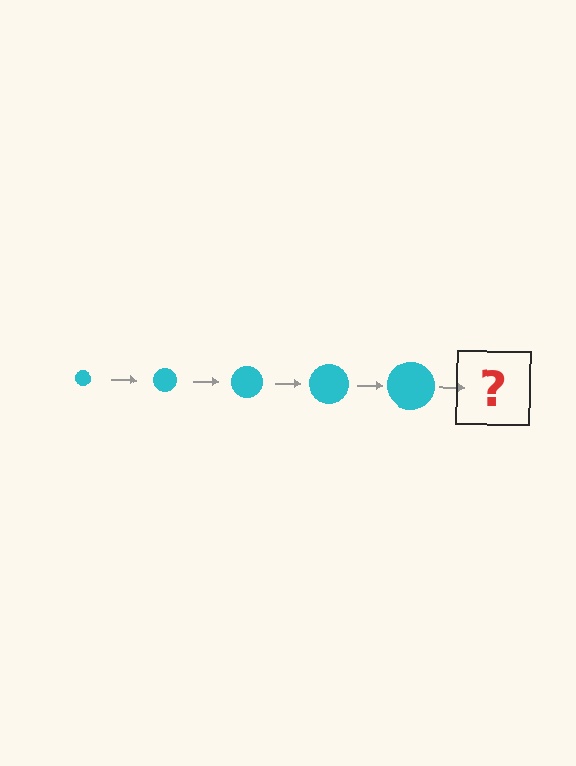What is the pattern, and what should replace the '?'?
The pattern is that the circle gets progressively larger each step. The '?' should be a cyan circle, larger than the previous one.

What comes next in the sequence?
The next element should be a cyan circle, larger than the previous one.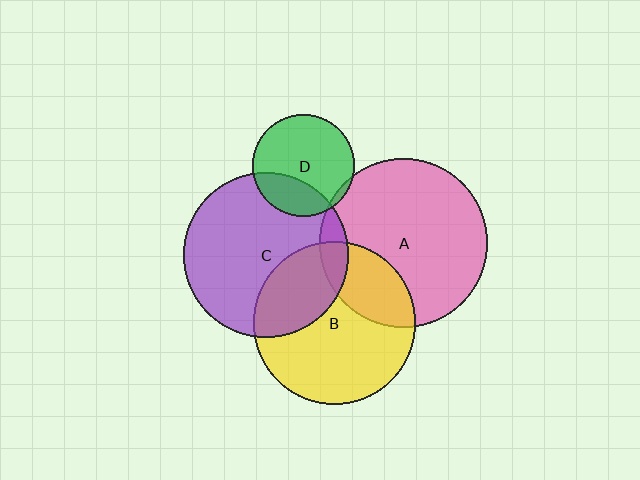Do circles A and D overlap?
Yes.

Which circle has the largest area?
Circle A (pink).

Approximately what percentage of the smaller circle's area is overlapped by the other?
Approximately 5%.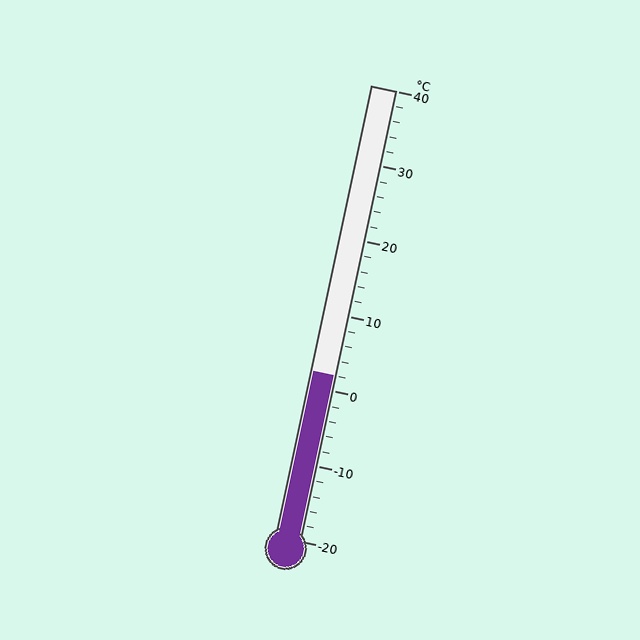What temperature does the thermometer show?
The thermometer shows approximately 2°C.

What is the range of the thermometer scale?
The thermometer scale ranges from -20°C to 40°C.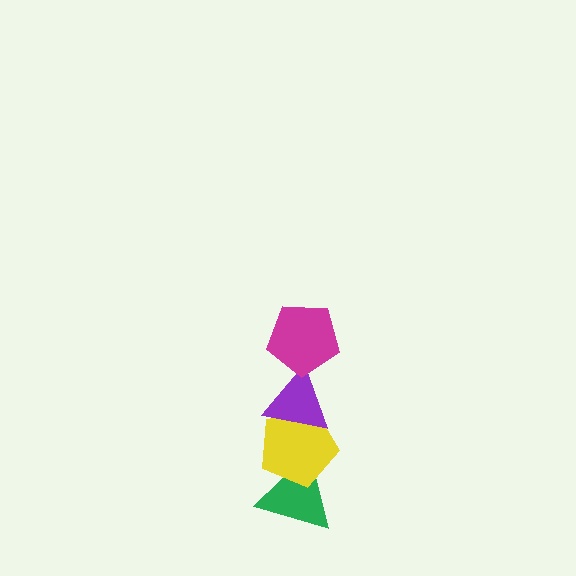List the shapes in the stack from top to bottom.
From top to bottom: the magenta pentagon, the purple triangle, the yellow pentagon, the green triangle.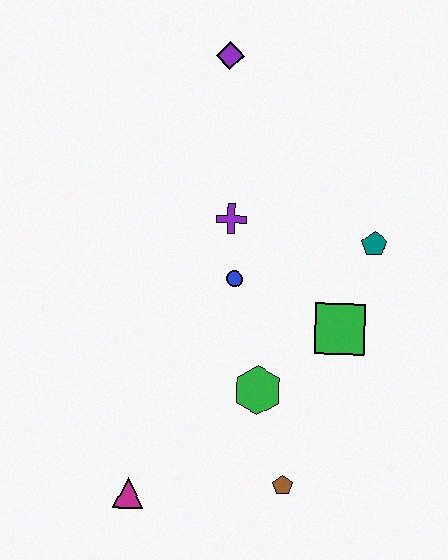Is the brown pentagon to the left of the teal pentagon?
Yes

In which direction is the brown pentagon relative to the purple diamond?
The brown pentagon is below the purple diamond.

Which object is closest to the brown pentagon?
The green hexagon is closest to the brown pentagon.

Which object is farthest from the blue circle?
The magenta triangle is farthest from the blue circle.